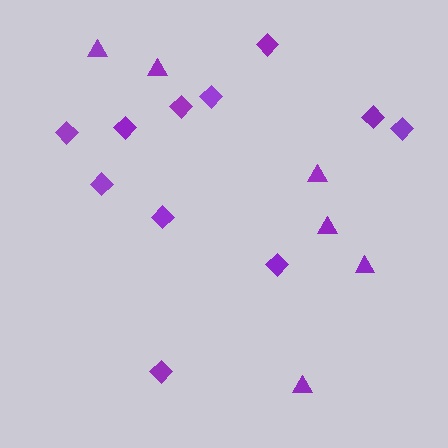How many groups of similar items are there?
There are 2 groups: one group of triangles (6) and one group of diamonds (11).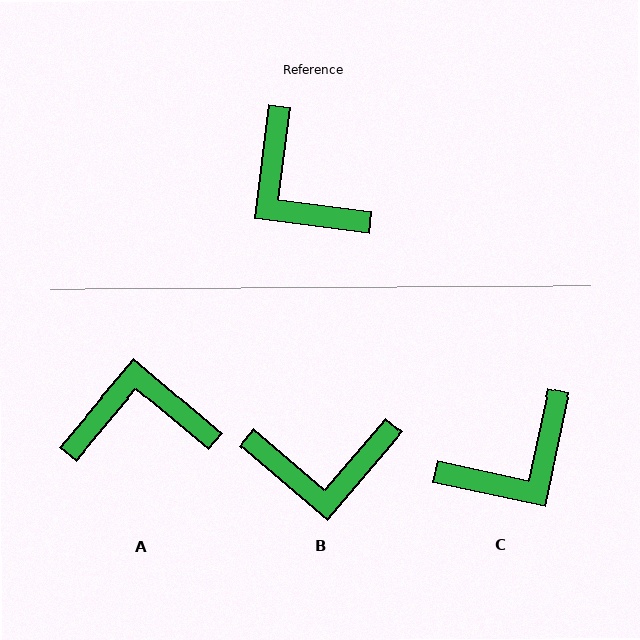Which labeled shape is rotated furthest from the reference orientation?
A, about 123 degrees away.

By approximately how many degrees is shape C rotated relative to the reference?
Approximately 85 degrees counter-clockwise.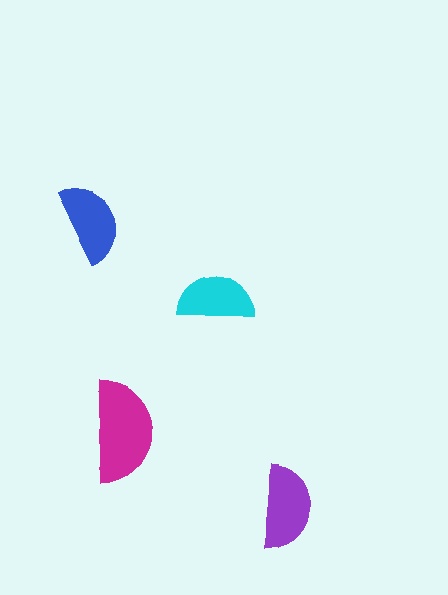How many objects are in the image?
There are 4 objects in the image.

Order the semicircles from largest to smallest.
the magenta one, the purple one, the blue one, the cyan one.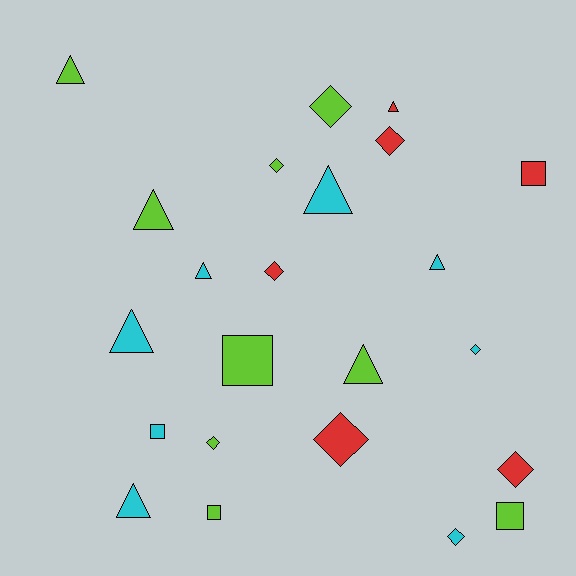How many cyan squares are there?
There is 1 cyan square.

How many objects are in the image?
There are 23 objects.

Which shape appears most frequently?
Diamond, with 9 objects.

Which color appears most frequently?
Lime, with 9 objects.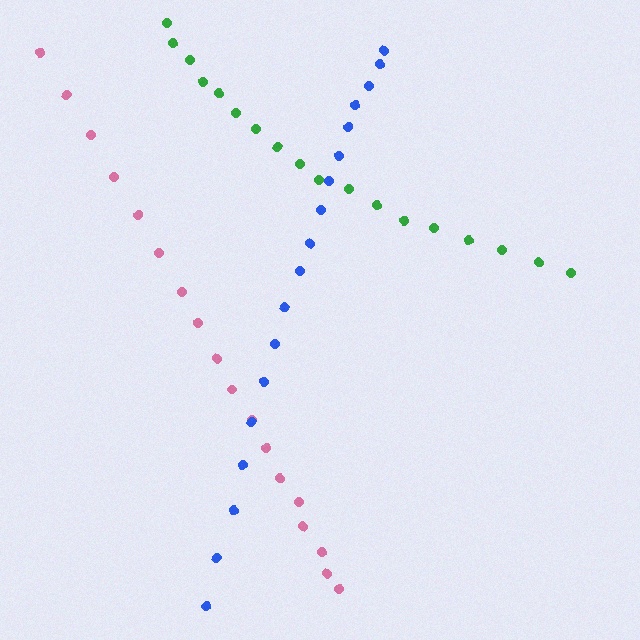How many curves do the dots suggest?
There are 3 distinct paths.